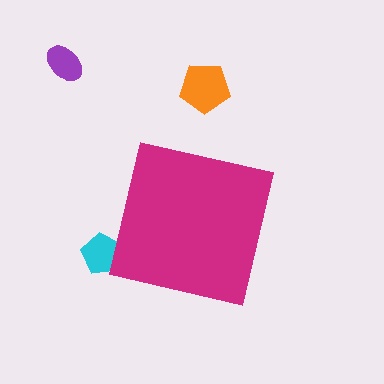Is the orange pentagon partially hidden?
No, the orange pentagon is fully visible.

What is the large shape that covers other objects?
A magenta square.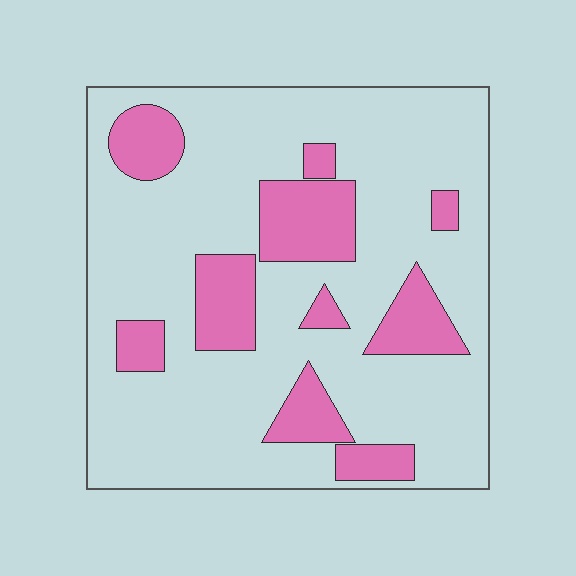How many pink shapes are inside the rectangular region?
10.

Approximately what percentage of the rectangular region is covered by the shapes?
Approximately 25%.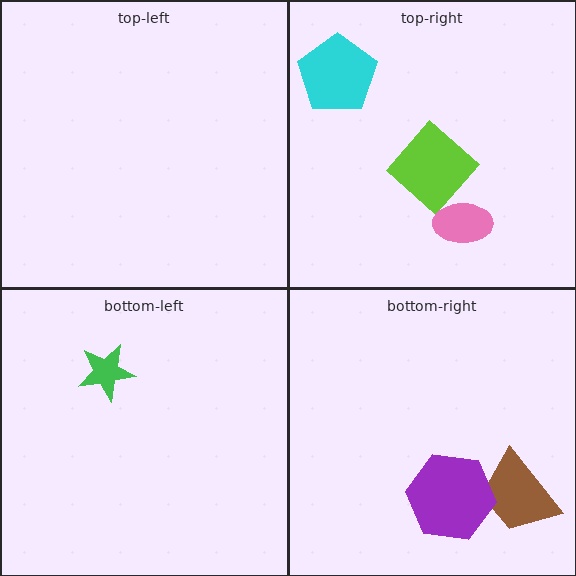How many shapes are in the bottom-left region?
1.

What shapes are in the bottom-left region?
The green star.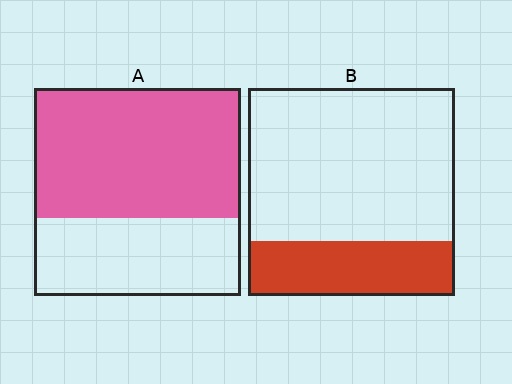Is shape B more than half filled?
No.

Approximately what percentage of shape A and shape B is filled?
A is approximately 60% and B is approximately 25%.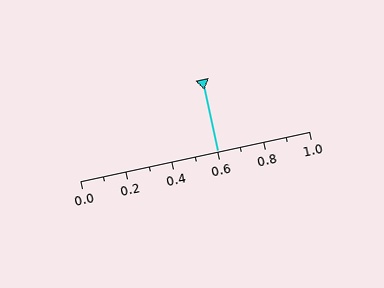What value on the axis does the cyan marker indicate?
The marker indicates approximately 0.6.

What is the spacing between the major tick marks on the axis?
The major ticks are spaced 0.2 apart.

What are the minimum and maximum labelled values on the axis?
The axis runs from 0.0 to 1.0.